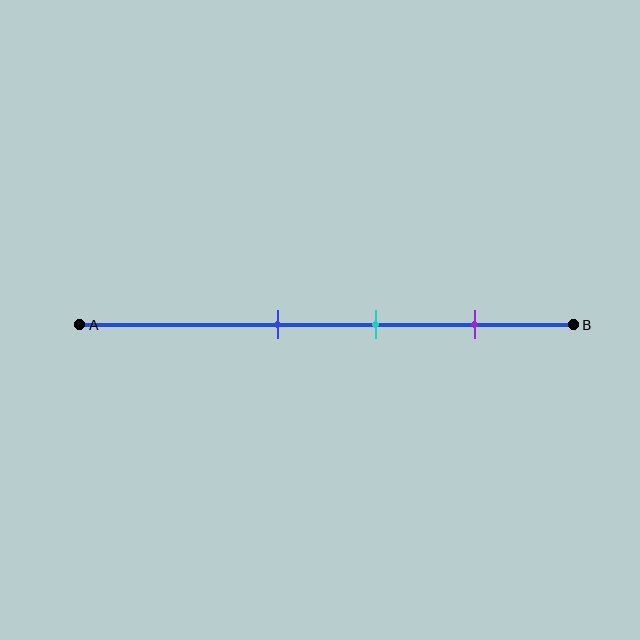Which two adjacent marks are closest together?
The blue and cyan marks are the closest adjacent pair.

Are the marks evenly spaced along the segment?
Yes, the marks are approximately evenly spaced.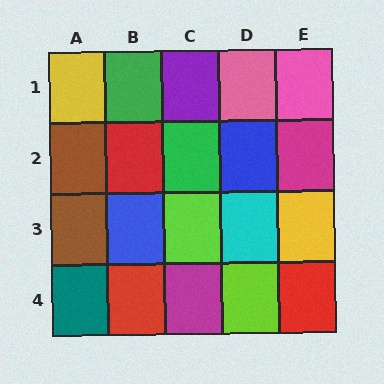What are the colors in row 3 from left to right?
Brown, blue, lime, cyan, yellow.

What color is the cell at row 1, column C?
Purple.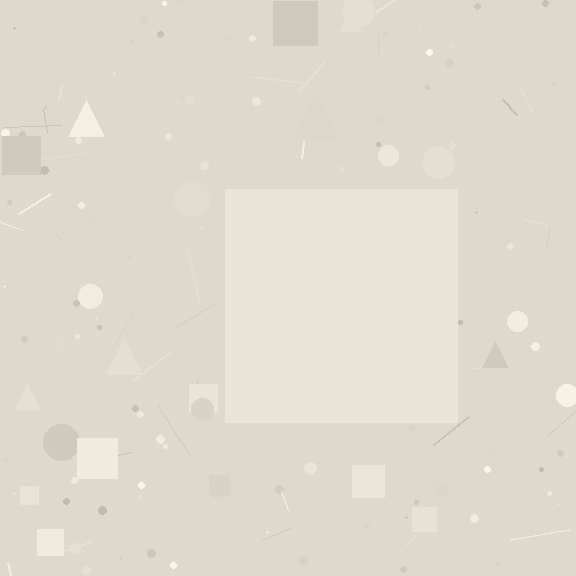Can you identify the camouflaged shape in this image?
The camouflaged shape is a square.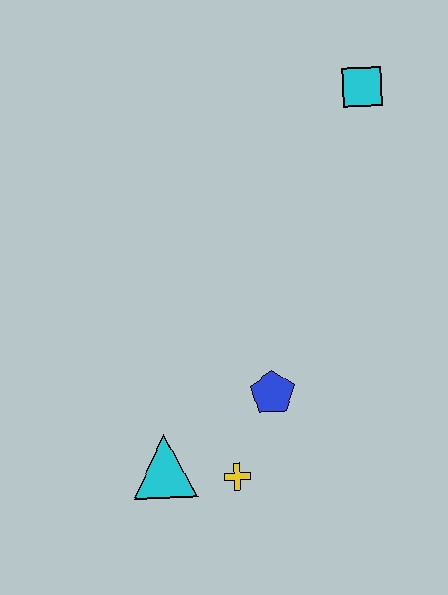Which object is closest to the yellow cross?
The cyan triangle is closest to the yellow cross.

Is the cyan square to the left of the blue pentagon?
No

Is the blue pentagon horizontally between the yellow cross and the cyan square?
Yes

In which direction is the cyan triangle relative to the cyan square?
The cyan triangle is below the cyan square.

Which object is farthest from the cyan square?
The cyan triangle is farthest from the cyan square.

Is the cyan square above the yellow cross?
Yes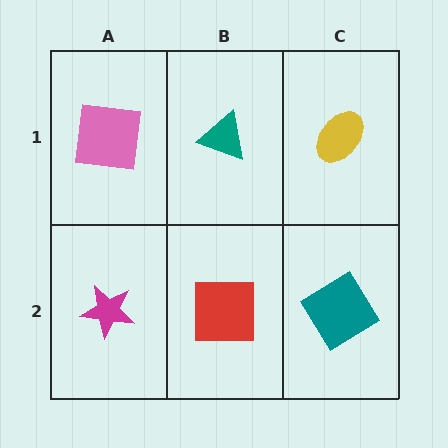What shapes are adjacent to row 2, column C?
A yellow ellipse (row 1, column C), a red square (row 2, column B).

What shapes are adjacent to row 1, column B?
A red square (row 2, column B), a pink square (row 1, column A), a yellow ellipse (row 1, column C).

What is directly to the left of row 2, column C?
A red square.